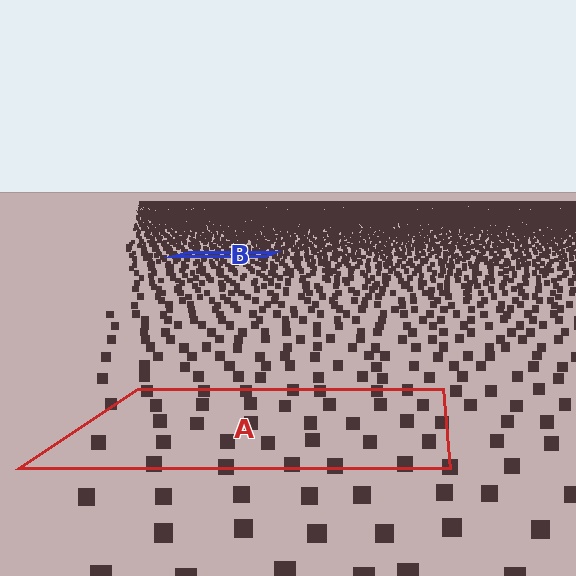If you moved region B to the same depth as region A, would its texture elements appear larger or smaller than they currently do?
They would appear larger. At a closer depth, the same texture elements are projected at a bigger on-screen size.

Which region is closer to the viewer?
Region A is closer. The texture elements there are larger and more spread out.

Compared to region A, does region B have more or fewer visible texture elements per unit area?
Region B has more texture elements per unit area — they are packed more densely because it is farther away.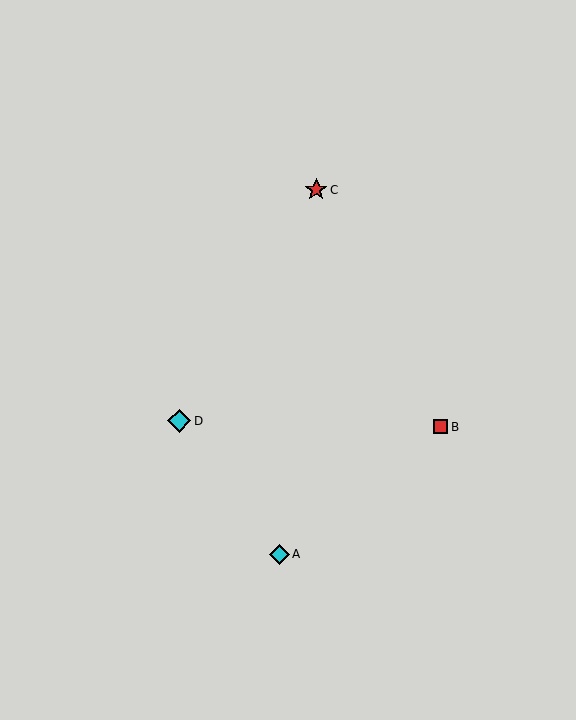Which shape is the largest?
The cyan diamond (labeled D) is the largest.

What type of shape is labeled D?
Shape D is a cyan diamond.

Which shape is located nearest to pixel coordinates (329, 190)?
The red star (labeled C) at (316, 190) is nearest to that location.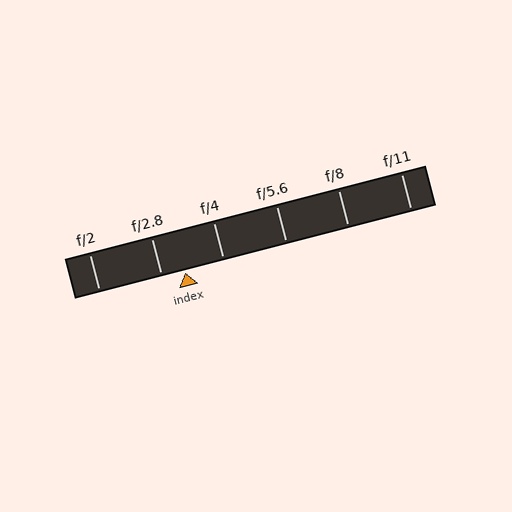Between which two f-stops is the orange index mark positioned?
The index mark is between f/2.8 and f/4.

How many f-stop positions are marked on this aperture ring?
There are 6 f-stop positions marked.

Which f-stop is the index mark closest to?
The index mark is closest to f/2.8.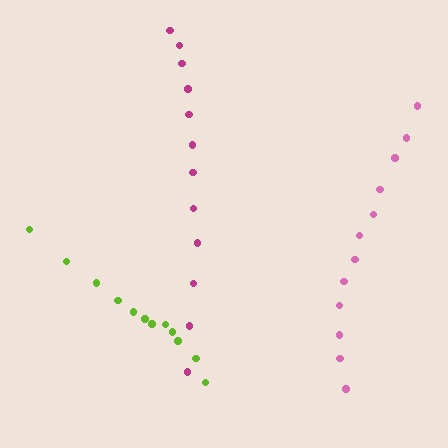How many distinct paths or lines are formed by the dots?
There are 3 distinct paths.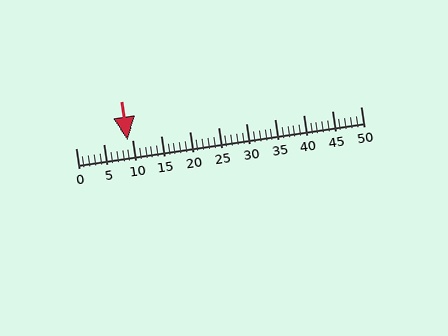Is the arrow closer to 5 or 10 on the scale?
The arrow is closer to 10.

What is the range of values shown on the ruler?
The ruler shows values from 0 to 50.